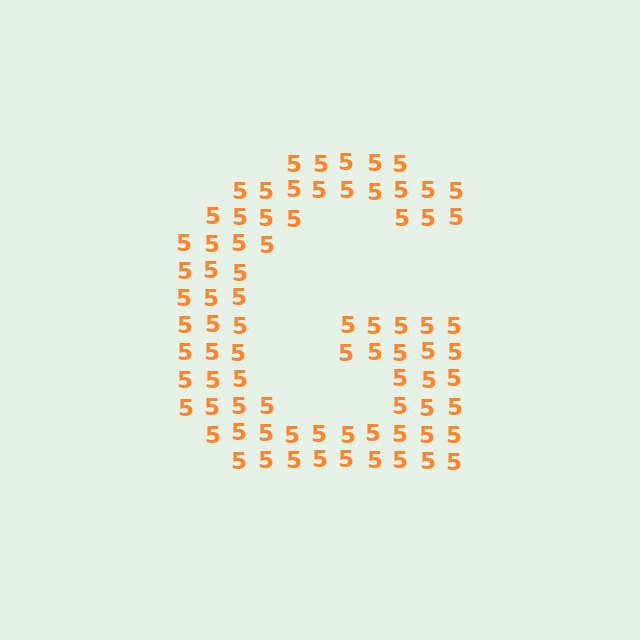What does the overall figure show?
The overall figure shows the letter G.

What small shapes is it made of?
It is made of small digit 5's.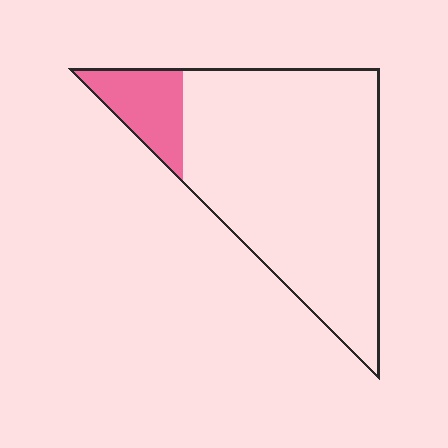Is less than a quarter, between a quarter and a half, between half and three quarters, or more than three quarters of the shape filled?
Less than a quarter.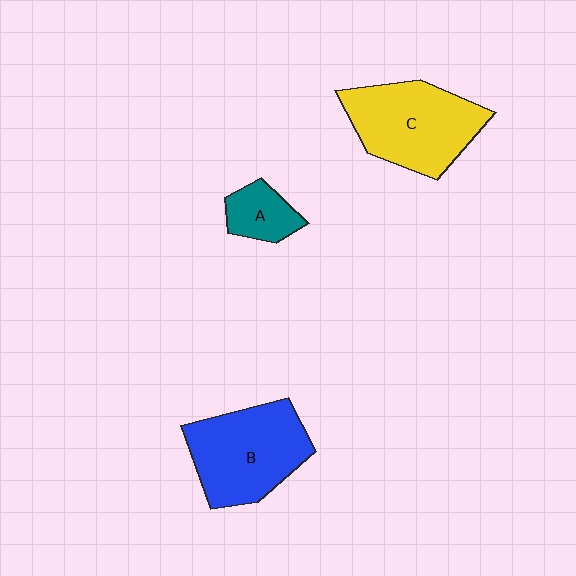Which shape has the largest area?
Shape C (yellow).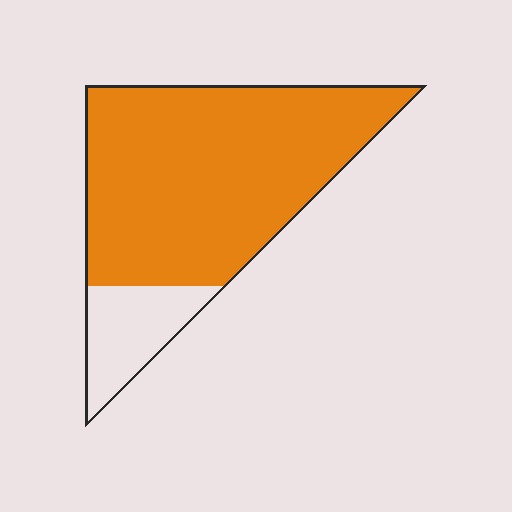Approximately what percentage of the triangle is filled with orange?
Approximately 85%.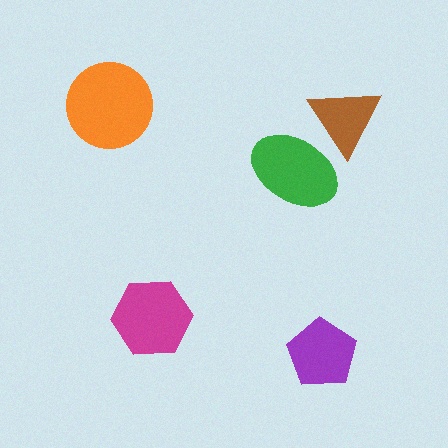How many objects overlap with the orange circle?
0 objects overlap with the orange circle.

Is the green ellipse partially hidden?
Yes, it is partially covered by another shape.